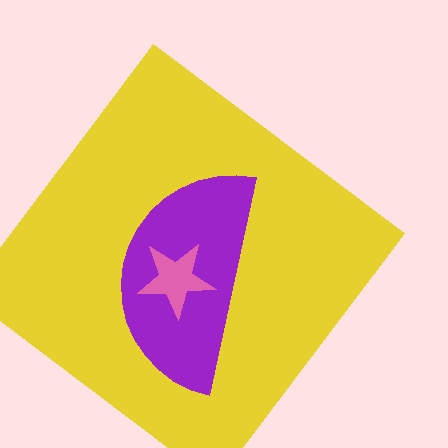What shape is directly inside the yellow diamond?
The purple semicircle.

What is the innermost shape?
The pink star.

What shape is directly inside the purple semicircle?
The pink star.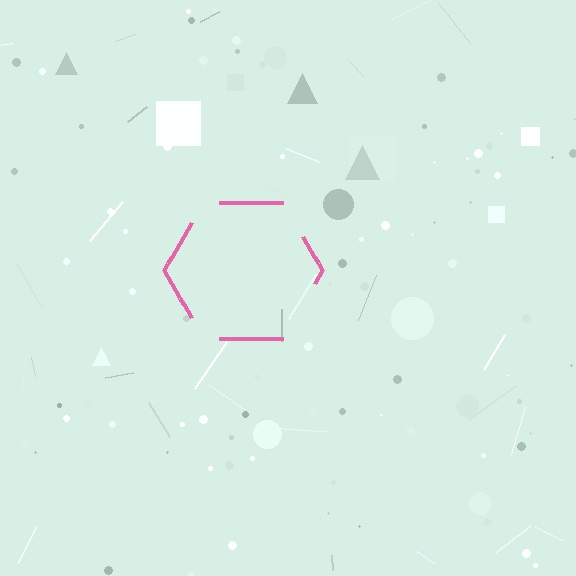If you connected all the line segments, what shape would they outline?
They would outline a hexagon.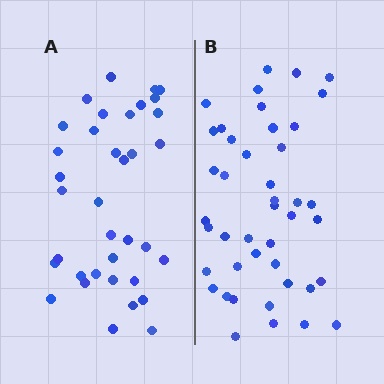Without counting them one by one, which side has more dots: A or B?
Region B (the right region) has more dots.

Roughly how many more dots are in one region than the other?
Region B has roughly 8 or so more dots than region A.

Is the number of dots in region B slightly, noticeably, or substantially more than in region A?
Region B has only slightly more — the two regions are fairly close. The ratio is roughly 1.2 to 1.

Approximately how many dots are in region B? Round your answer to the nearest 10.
About 40 dots. (The exact count is 43, which rounds to 40.)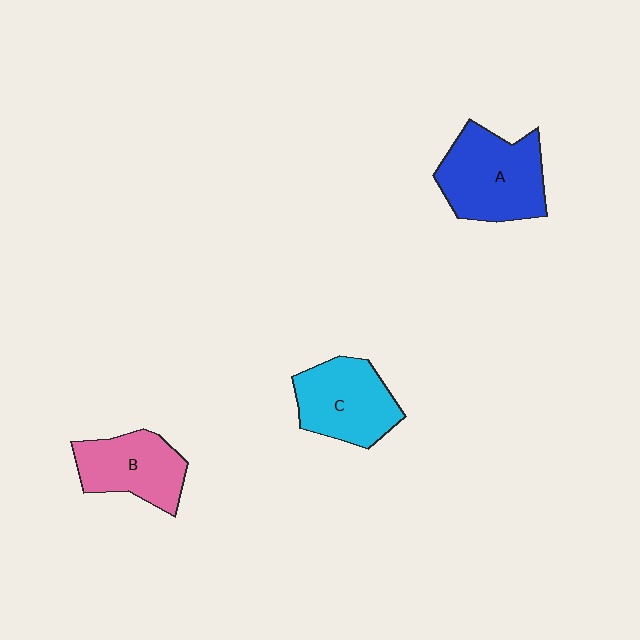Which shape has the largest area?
Shape A (blue).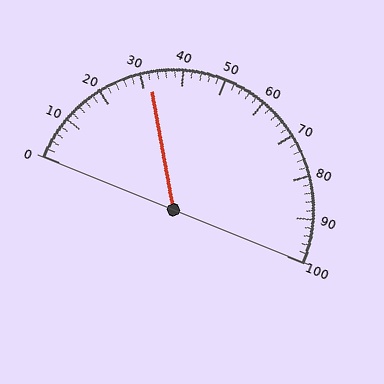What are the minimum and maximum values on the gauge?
The gauge ranges from 0 to 100.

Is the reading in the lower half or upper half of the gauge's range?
The reading is in the lower half of the range (0 to 100).